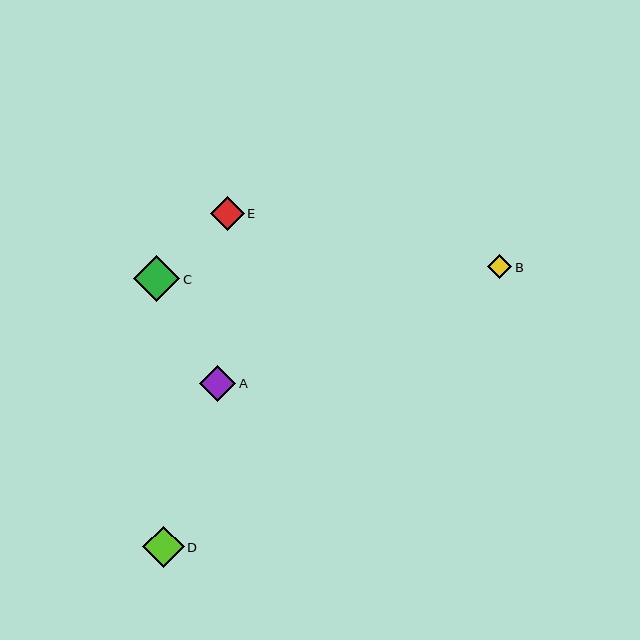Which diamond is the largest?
Diamond C is the largest with a size of approximately 46 pixels.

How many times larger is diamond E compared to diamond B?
Diamond E is approximately 1.4 times the size of diamond B.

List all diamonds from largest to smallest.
From largest to smallest: C, D, A, E, B.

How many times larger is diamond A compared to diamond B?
Diamond A is approximately 1.5 times the size of diamond B.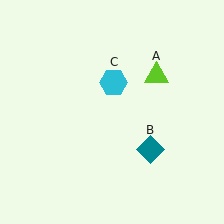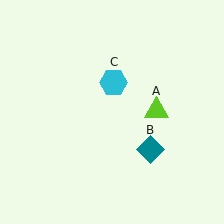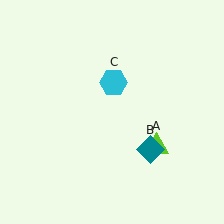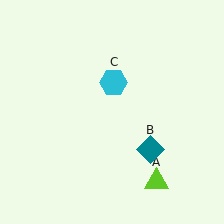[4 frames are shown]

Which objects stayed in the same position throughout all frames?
Teal diamond (object B) and cyan hexagon (object C) remained stationary.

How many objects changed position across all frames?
1 object changed position: lime triangle (object A).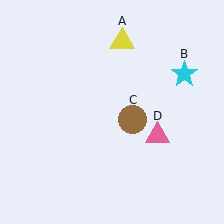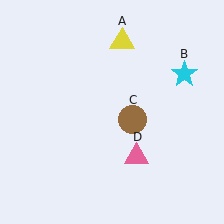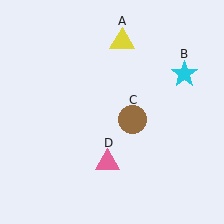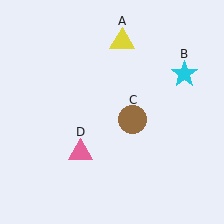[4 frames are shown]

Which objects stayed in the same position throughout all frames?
Yellow triangle (object A) and cyan star (object B) and brown circle (object C) remained stationary.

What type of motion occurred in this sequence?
The pink triangle (object D) rotated clockwise around the center of the scene.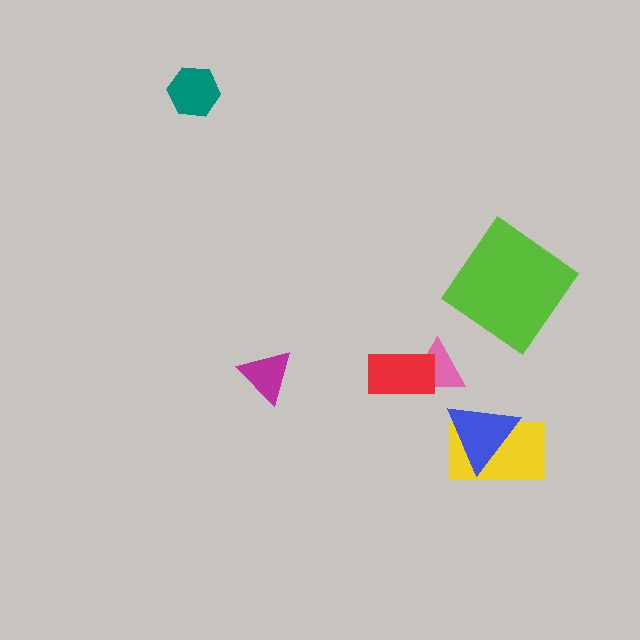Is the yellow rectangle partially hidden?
Yes, it is partially covered by another shape.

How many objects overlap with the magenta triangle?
0 objects overlap with the magenta triangle.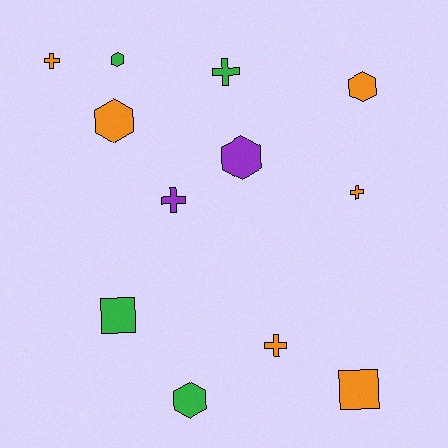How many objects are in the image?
There are 12 objects.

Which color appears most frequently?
Orange, with 6 objects.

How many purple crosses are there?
There is 1 purple cross.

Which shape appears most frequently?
Hexagon, with 5 objects.